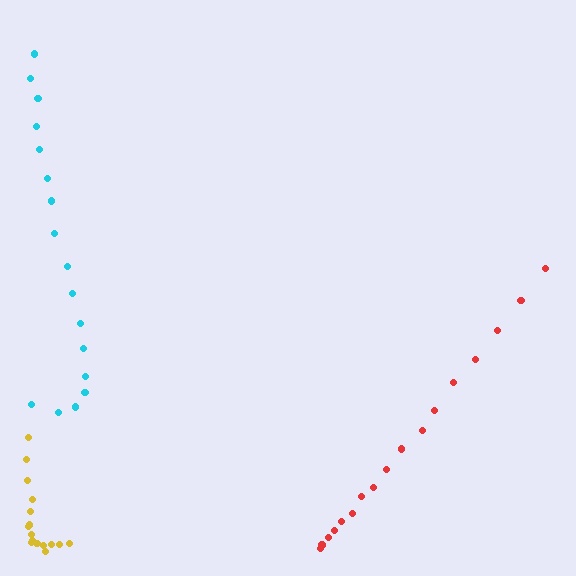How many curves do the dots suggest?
There are 3 distinct paths.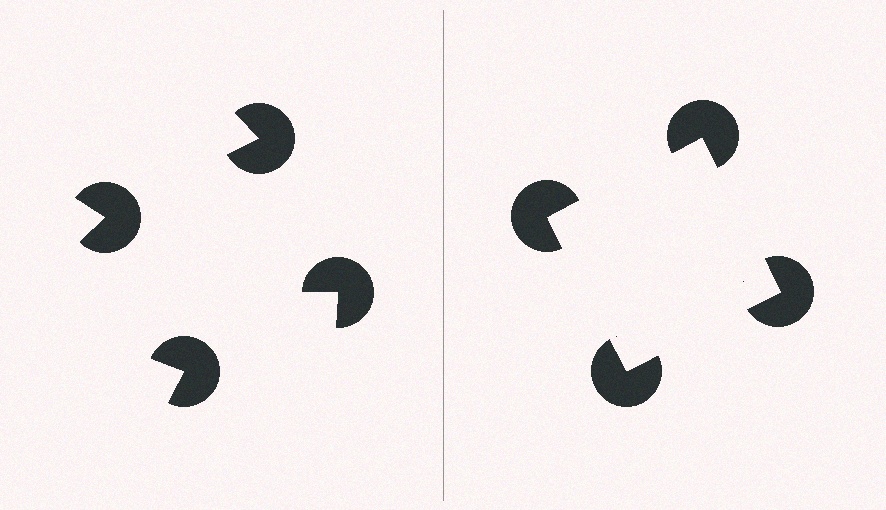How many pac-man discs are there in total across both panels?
8 — 4 on each side.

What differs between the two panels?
The pac-man discs are positioned identically on both sides; only the wedge orientations differ. On the right they align to a square; on the left they are misaligned.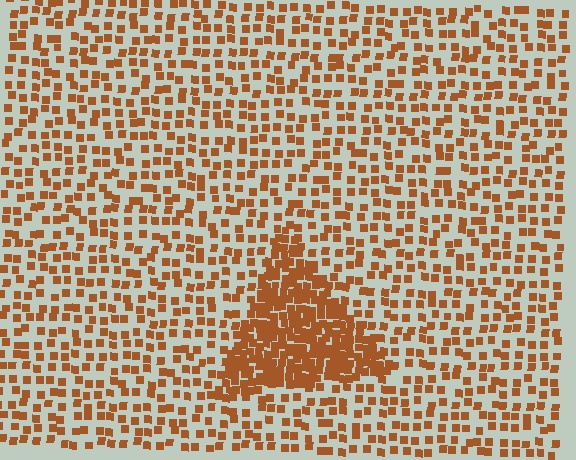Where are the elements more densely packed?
The elements are more densely packed inside the triangle boundary.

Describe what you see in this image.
The image contains small brown elements arranged at two different densities. A triangle-shaped region is visible where the elements are more densely packed than the surrounding area.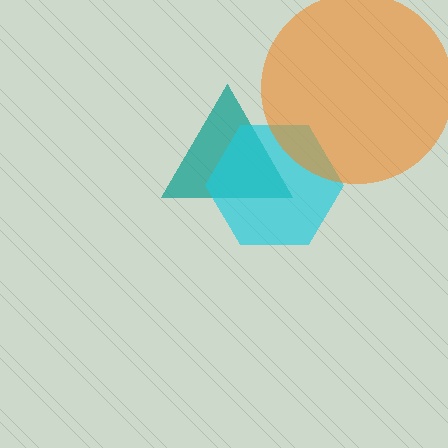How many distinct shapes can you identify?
There are 3 distinct shapes: a teal triangle, a cyan hexagon, an orange circle.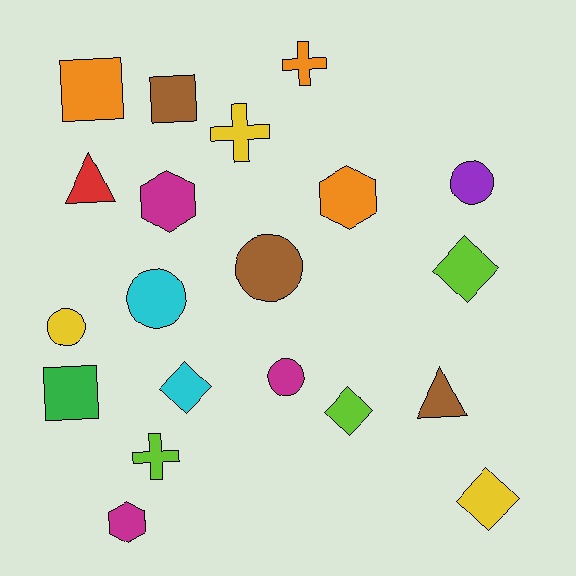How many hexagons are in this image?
There are 3 hexagons.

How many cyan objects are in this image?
There are 2 cyan objects.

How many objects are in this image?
There are 20 objects.